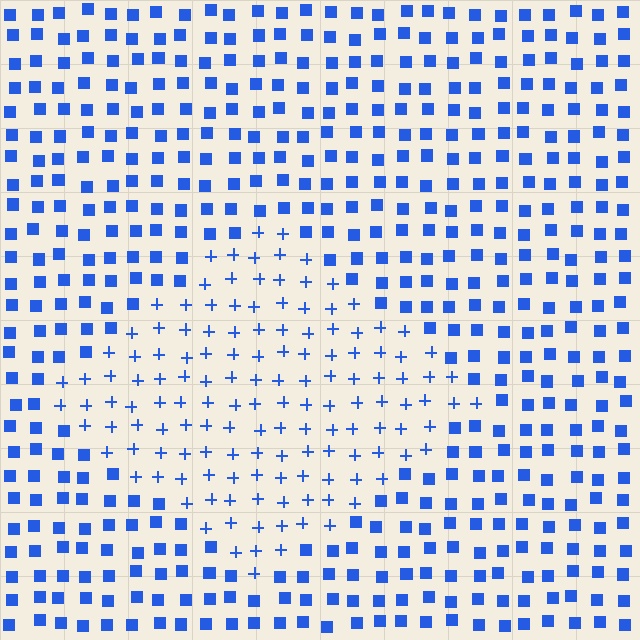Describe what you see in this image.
The image is filled with small blue elements arranged in a uniform grid. A diamond-shaped region contains plus signs, while the surrounding area contains squares. The boundary is defined purely by the change in element shape.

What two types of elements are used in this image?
The image uses plus signs inside the diamond region and squares outside it.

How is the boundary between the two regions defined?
The boundary is defined by a change in element shape: plus signs inside vs. squares outside. All elements share the same color and spacing.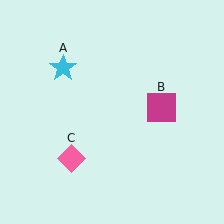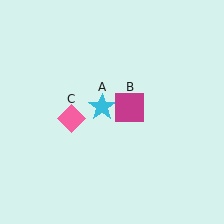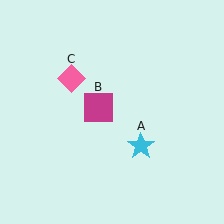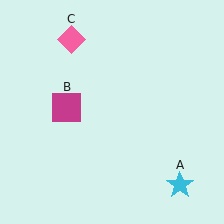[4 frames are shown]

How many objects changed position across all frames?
3 objects changed position: cyan star (object A), magenta square (object B), pink diamond (object C).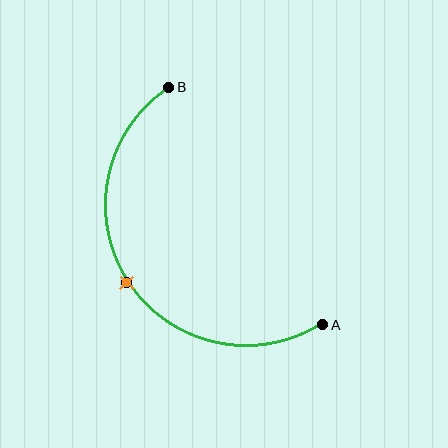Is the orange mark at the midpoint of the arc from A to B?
Yes. The orange mark lies on the arc at equal arc-length from both A and B — it is the arc midpoint.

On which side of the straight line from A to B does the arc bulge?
The arc bulges to the left of the straight line connecting A and B.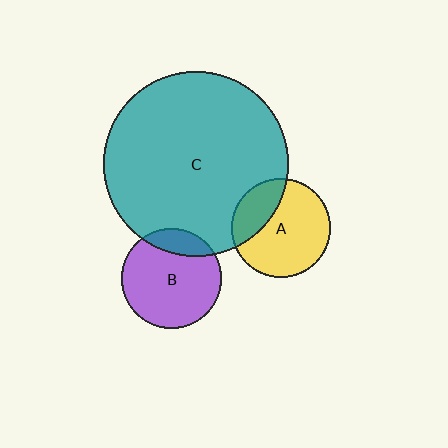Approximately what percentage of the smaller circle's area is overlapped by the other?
Approximately 30%.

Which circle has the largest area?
Circle C (teal).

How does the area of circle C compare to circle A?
Approximately 3.5 times.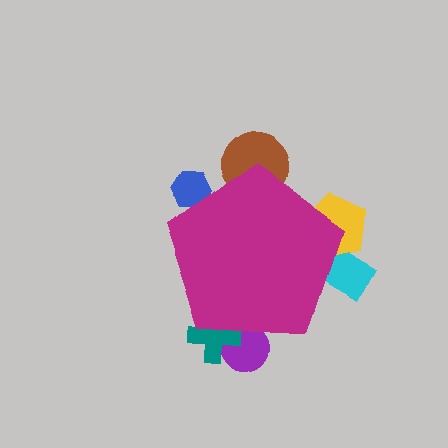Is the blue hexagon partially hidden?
Yes, the blue hexagon is partially hidden behind the magenta pentagon.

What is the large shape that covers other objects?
A magenta pentagon.